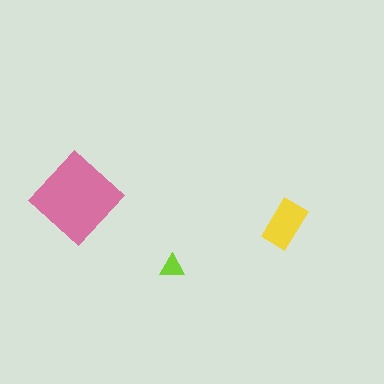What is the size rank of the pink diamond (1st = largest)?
1st.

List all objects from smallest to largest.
The lime triangle, the yellow rectangle, the pink diamond.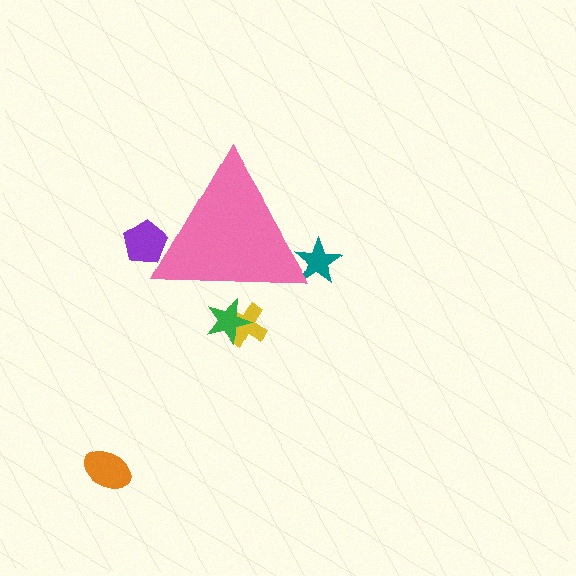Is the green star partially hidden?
Yes, the green star is partially hidden behind the pink triangle.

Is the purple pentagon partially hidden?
Yes, the purple pentagon is partially hidden behind the pink triangle.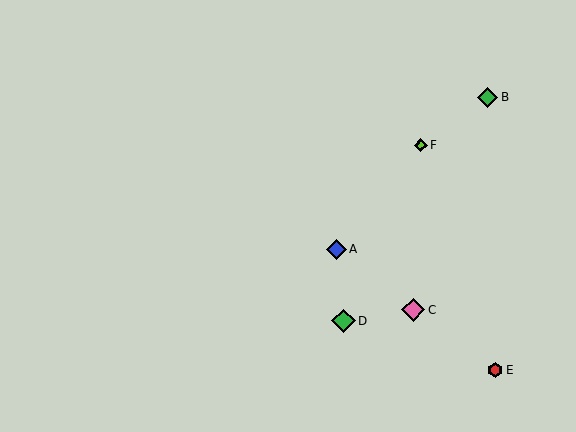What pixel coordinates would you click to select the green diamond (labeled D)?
Click at (344, 321) to select the green diamond D.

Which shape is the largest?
The green diamond (labeled D) is the largest.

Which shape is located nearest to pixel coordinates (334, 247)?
The blue diamond (labeled A) at (336, 249) is nearest to that location.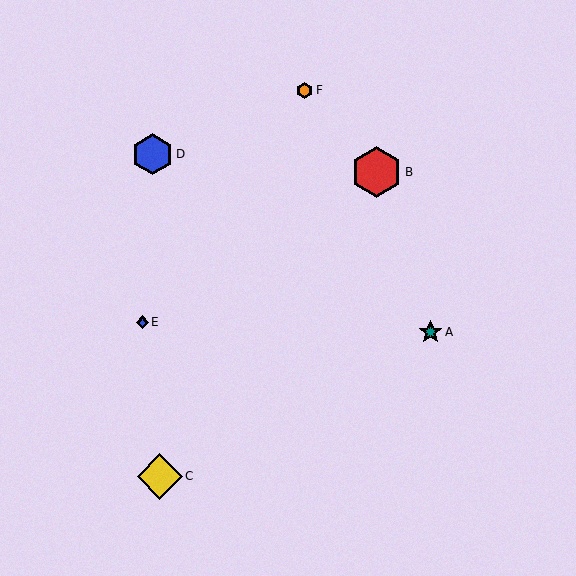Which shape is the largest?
The red hexagon (labeled B) is the largest.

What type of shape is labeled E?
Shape E is a blue diamond.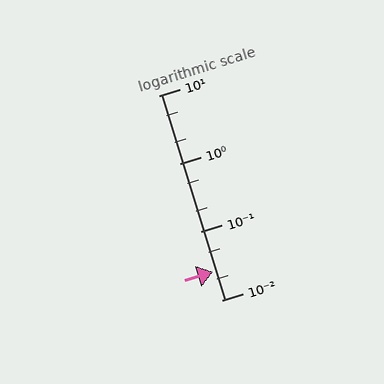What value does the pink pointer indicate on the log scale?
The pointer indicates approximately 0.026.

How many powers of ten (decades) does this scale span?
The scale spans 3 decades, from 0.01 to 10.